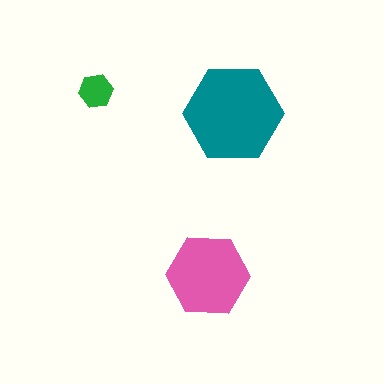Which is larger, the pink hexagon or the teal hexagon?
The teal one.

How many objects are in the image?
There are 3 objects in the image.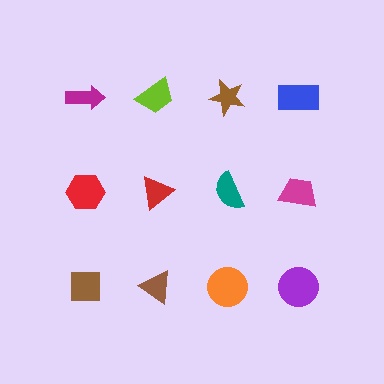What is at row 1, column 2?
A lime trapezoid.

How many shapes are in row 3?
4 shapes.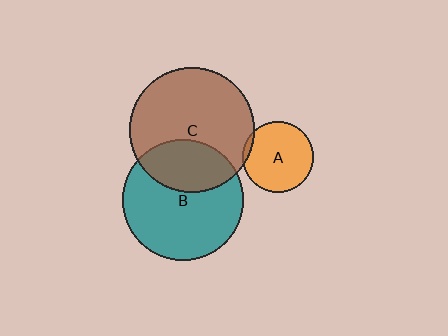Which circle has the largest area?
Circle C (brown).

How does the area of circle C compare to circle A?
Approximately 3.1 times.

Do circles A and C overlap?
Yes.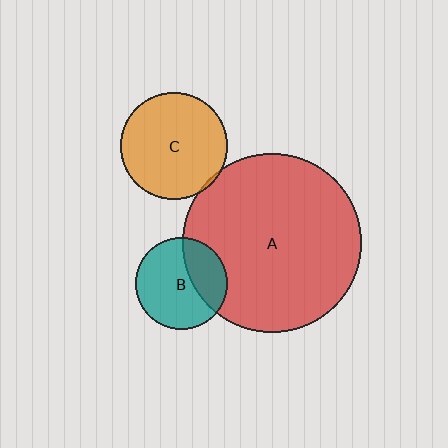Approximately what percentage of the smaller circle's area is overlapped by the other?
Approximately 30%.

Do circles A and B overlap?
Yes.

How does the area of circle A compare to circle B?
Approximately 3.8 times.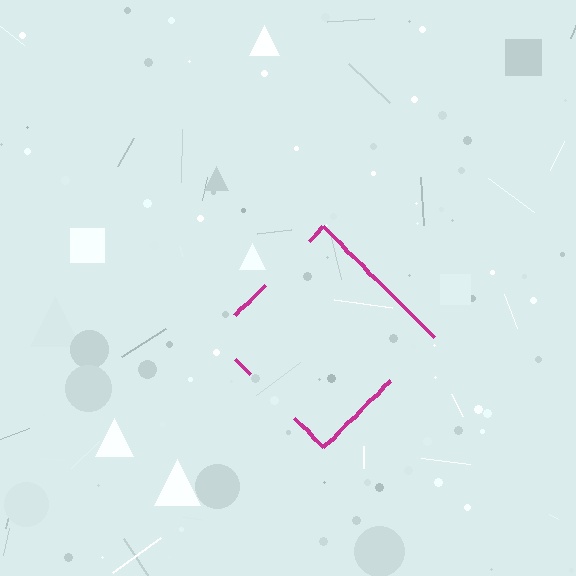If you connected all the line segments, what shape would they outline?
They would outline a diamond.